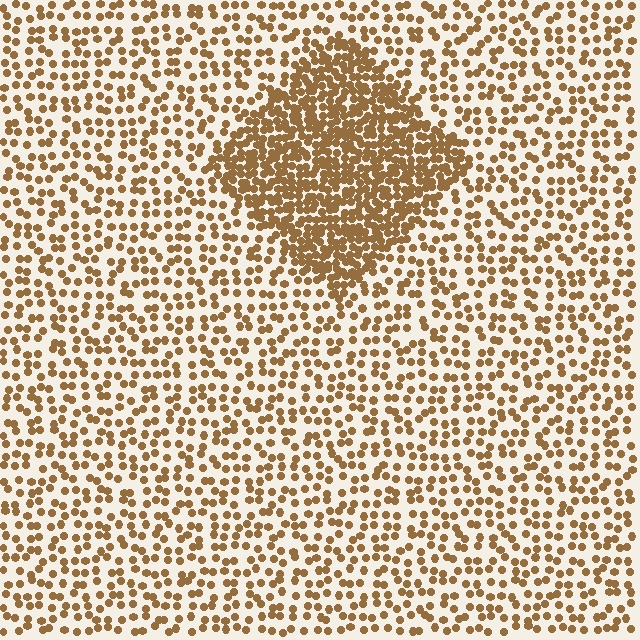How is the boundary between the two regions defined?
The boundary is defined by a change in element density (approximately 2.4x ratio). All elements are the same color, size, and shape.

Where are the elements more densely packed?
The elements are more densely packed inside the diamond boundary.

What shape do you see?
I see a diamond.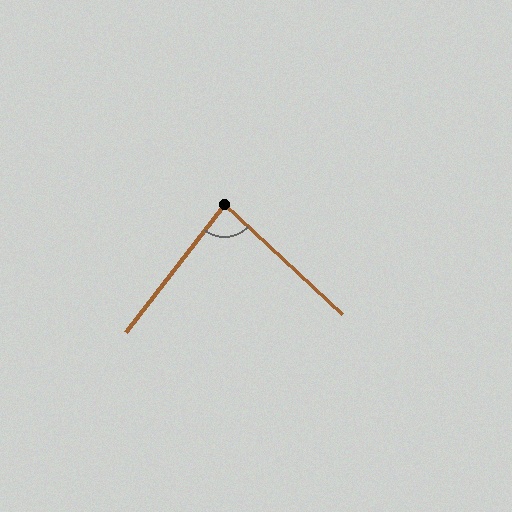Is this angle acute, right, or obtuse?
It is acute.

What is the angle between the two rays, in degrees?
Approximately 85 degrees.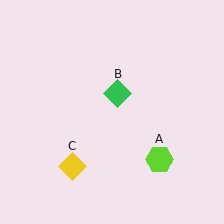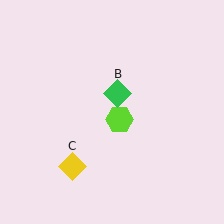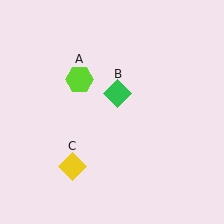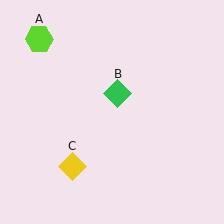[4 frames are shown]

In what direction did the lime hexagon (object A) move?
The lime hexagon (object A) moved up and to the left.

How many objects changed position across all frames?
1 object changed position: lime hexagon (object A).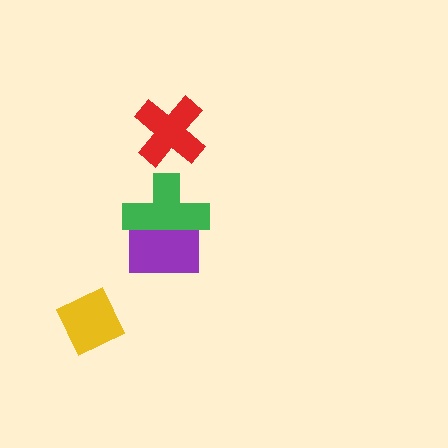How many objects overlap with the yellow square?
0 objects overlap with the yellow square.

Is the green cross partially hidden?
Yes, it is partially covered by another shape.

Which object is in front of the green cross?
The purple rectangle is in front of the green cross.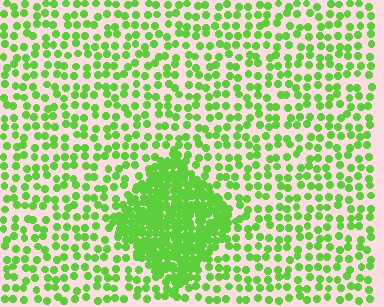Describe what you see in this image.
The image contains small lime elements arranged at two different densities. A diamond-shaped region is visible where the elements are more densely packed than the surrounding area.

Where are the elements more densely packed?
The elements are more densely packed inside the diamond boundary.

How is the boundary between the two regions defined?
The boundary is defined by a change in element density (approximately 2.8x ratio). All elements are the same color, size, and shape.